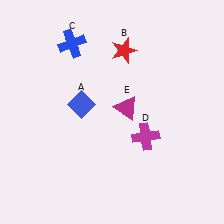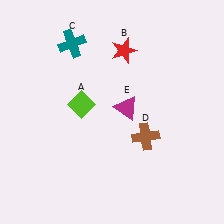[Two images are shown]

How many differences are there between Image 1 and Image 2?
There are 3 differences between the two images.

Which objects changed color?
A changed from blue to lime. C changed from blue to teal. D changed from magenta to brown.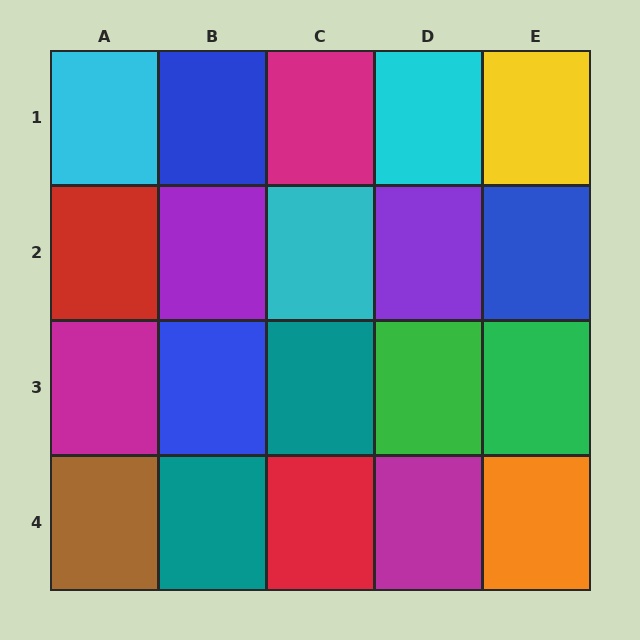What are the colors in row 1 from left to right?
Cyan, blue, magenta, cyan, yellow.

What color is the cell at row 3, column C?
Teal.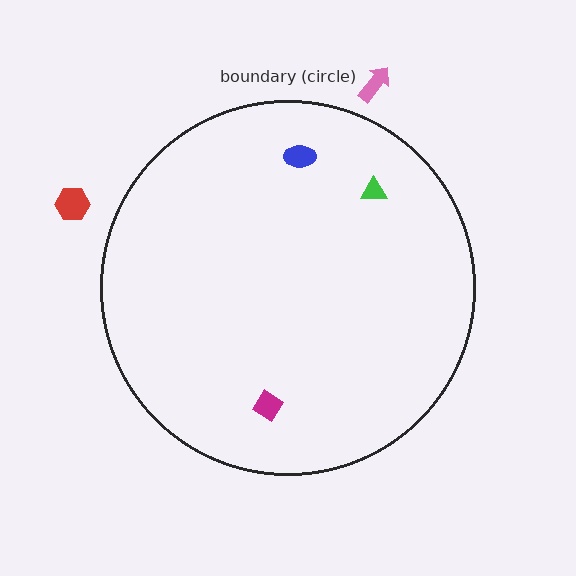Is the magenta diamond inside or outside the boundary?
Inside.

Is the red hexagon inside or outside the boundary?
Outside.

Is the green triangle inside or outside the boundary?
Inside.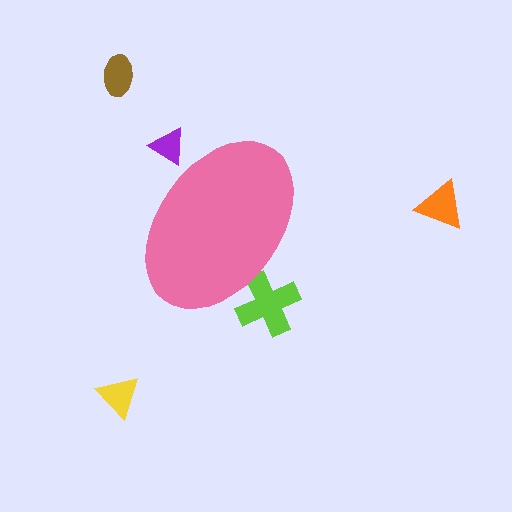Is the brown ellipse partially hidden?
No, the brown ellipse is fully visible.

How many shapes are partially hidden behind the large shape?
2 shapes are partially hidden.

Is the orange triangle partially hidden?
No, the orange triangle is fully visible.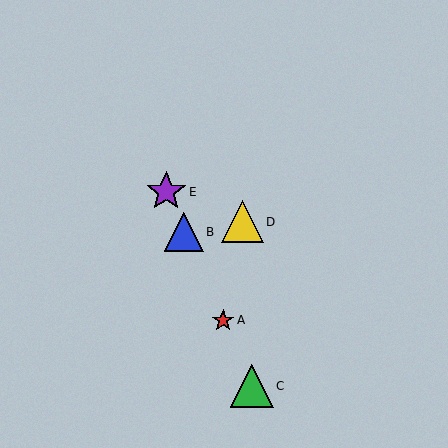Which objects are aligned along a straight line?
Objects A, B, C, E are aligned along a straight line.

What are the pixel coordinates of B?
Object B is at (184, 232).